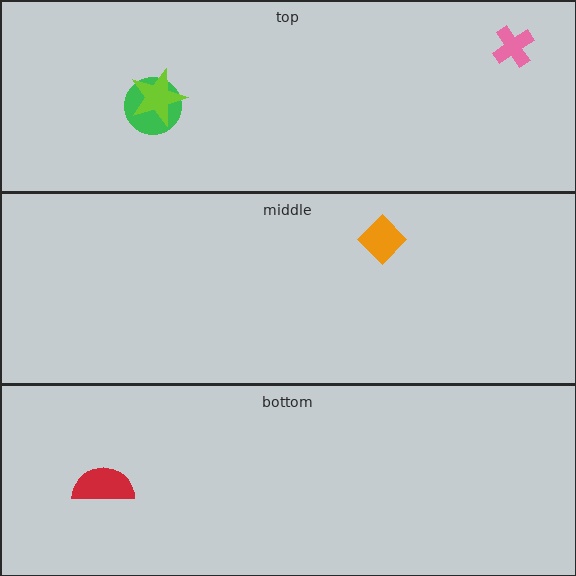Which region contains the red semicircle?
The bottom region.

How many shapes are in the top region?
3.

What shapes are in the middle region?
The orange diamond.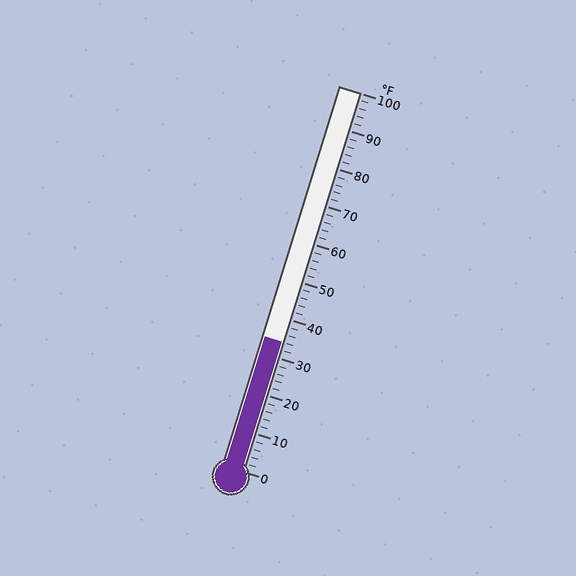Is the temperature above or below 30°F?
The temperature is above 30°F.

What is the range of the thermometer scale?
The thermometer scale ranges from 0°F to 100°F.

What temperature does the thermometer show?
The thermometer shows approximately 34°F.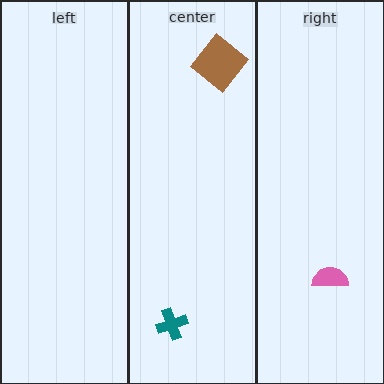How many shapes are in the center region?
2.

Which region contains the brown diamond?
The center region.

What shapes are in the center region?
The brown diamond, the teal cross.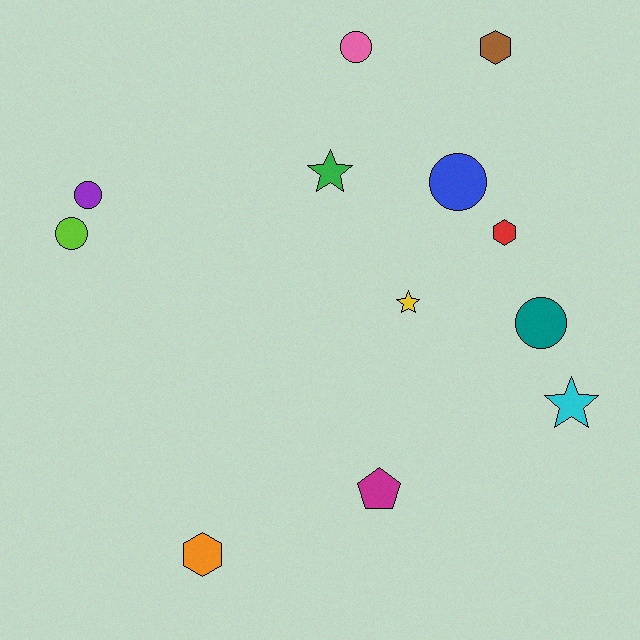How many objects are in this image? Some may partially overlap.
There are 12 objects.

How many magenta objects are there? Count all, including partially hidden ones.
There is 1 magenta object.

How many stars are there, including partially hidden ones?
There are 3 stars.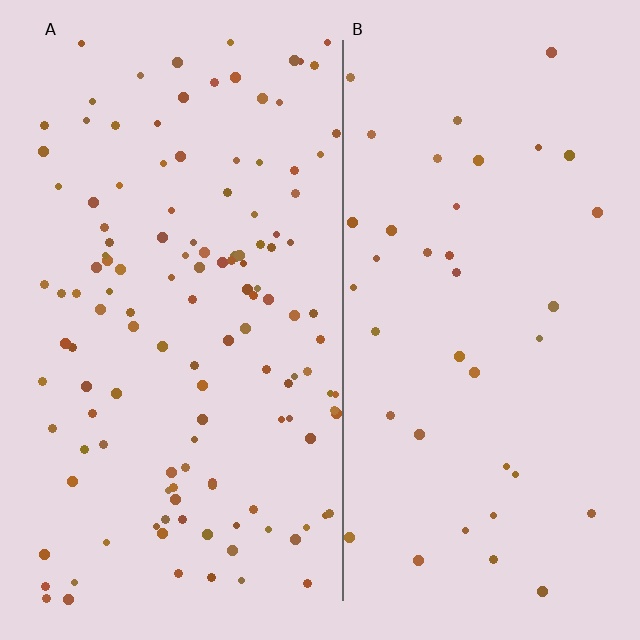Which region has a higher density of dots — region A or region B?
A (the left).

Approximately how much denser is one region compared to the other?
Approximately 3.3× — region A over region B.